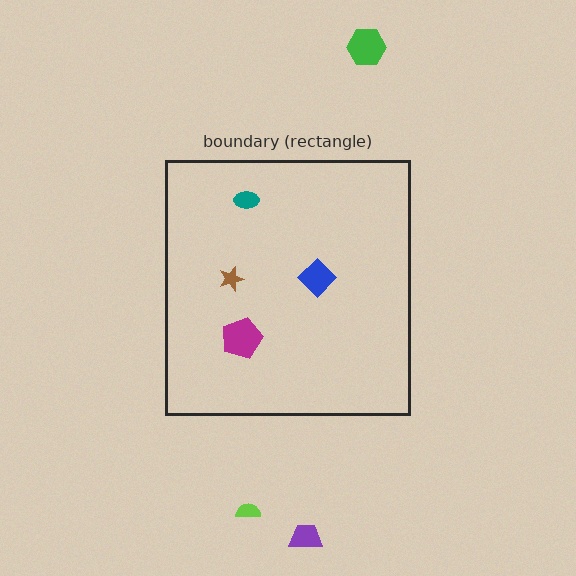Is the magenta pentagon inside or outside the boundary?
Inside.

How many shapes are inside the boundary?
4 inside, 3 outside.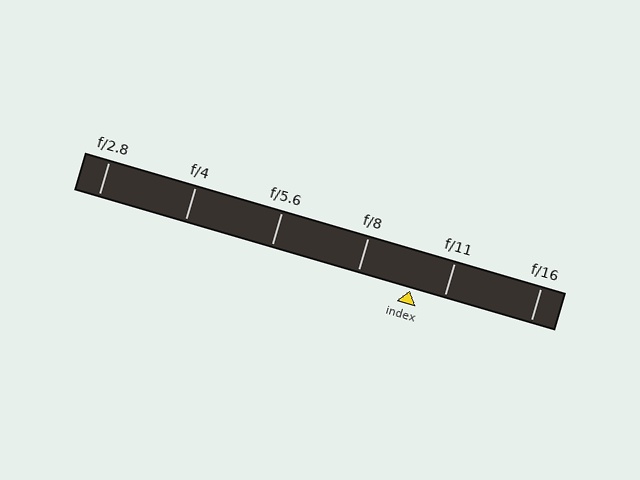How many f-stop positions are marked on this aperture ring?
There are 6 f-stop positions marked.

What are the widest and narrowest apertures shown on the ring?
The widest aperture shown is f/2.8 and the narrowest is f/16.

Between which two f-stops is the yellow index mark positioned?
The index mark is between f/8 and f/11.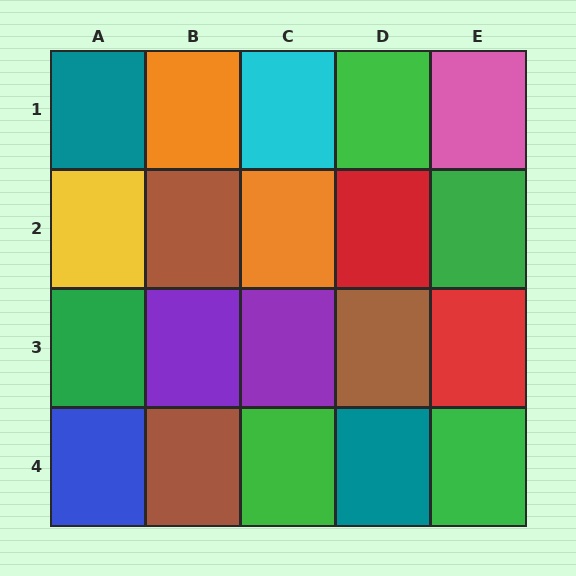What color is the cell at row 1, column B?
Orange.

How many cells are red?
2 cells are red.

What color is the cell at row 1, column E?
Pink.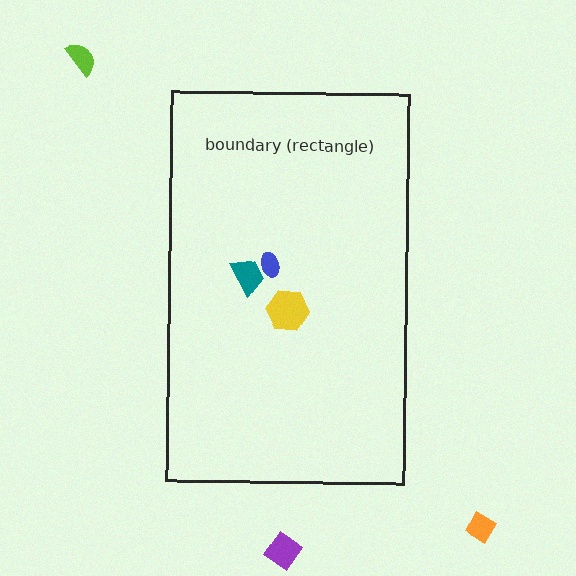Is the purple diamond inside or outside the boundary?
Outside.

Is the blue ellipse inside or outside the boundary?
Inside.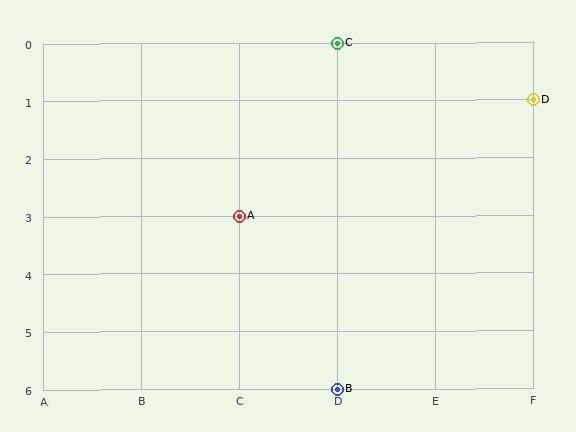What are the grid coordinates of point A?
Point A is at grid coordinates (C, 3).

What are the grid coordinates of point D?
Point D is at grid coordinates (F, 1).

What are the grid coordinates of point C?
Point C is at grid coordinates (D, 0).